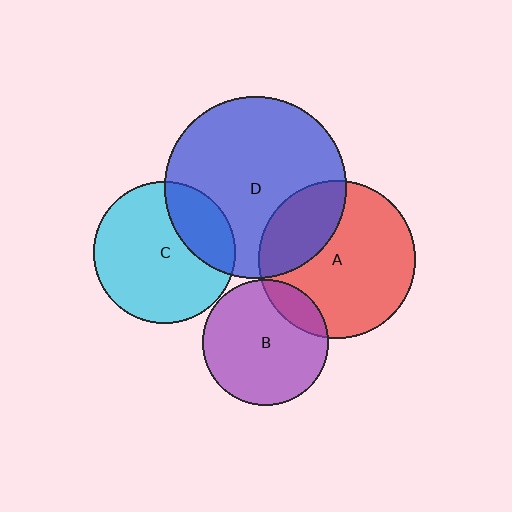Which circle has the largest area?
Circle D (blue).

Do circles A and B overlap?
Yes.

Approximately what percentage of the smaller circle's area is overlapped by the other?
Approximately 15%.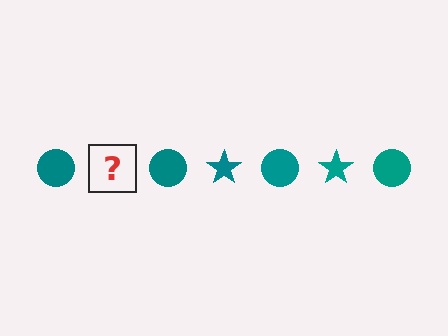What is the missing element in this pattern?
The missing element is a teal star.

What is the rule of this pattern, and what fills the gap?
The rule is that the pattern cycles through circle, star shapes in teal. The gap should be filled with a teal star.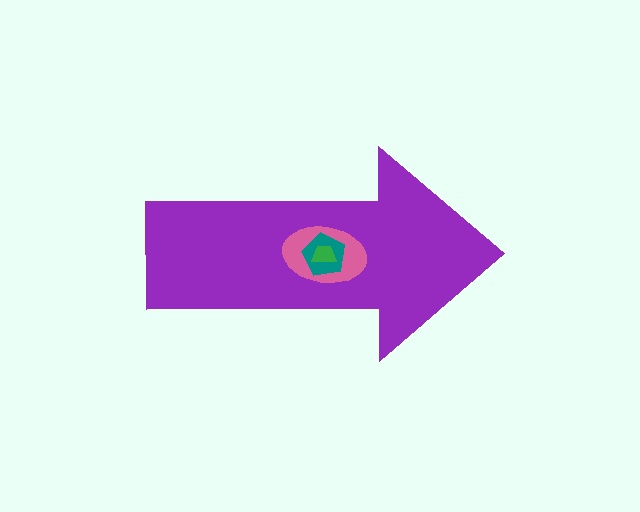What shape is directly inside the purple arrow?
The pink ellipse.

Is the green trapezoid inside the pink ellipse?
Yes.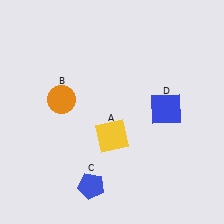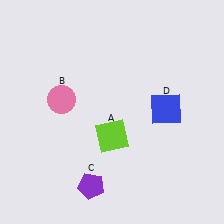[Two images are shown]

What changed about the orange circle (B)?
In Image 1, B is orange. In Image 2, it changed to pink.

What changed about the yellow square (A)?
In Image 1, A is yellow. In Image 2, it changed to lime.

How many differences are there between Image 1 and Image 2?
There are 3 differences between the two images.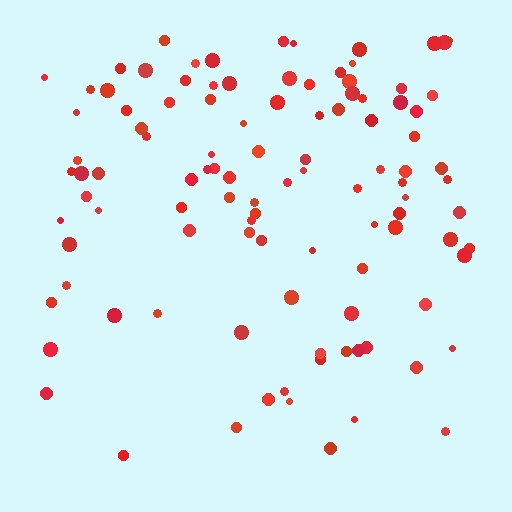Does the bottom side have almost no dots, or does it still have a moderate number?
Still a moderate number, just noticeably fewer than the top.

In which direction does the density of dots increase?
From bottom to top, with the top side densest.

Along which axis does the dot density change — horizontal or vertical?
Vertical.